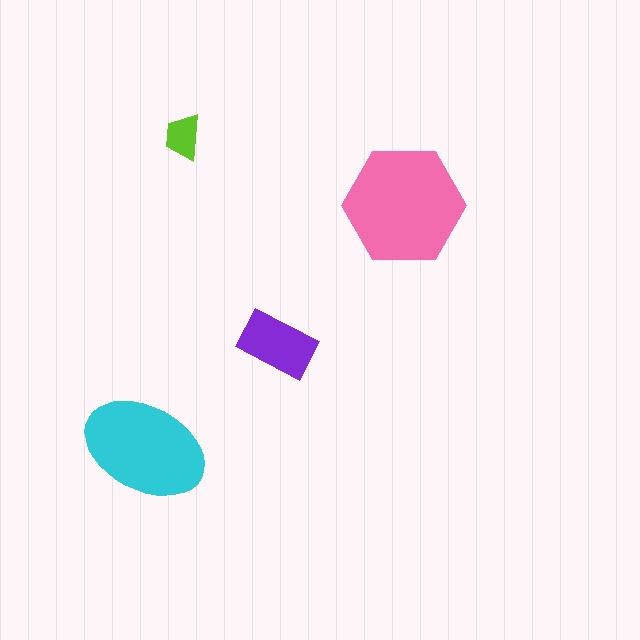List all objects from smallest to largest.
The lime trapezoid, the purple rectangle, the cyan ellipse, the pink hexagon.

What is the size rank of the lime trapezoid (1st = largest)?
4th.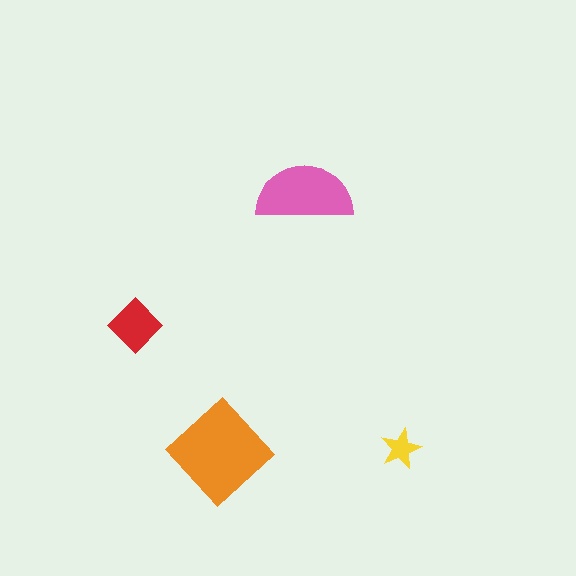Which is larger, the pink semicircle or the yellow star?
The pink semicircle.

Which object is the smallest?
The yellow star.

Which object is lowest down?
The orange diamond is bottommost.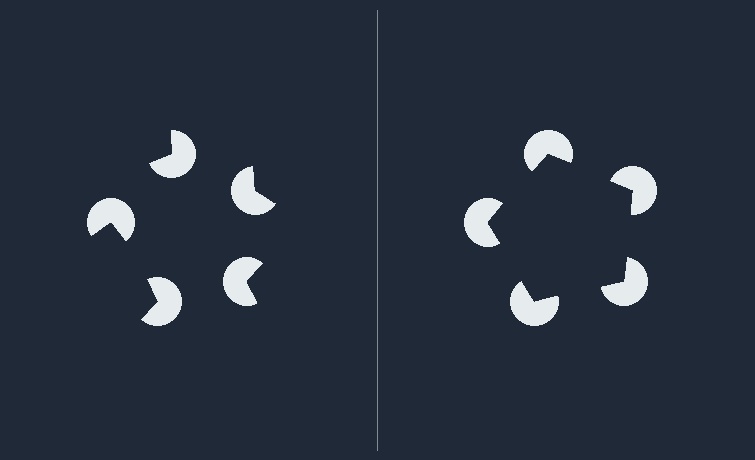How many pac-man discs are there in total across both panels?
10 — 5 on each side.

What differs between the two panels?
The pac-man discs are positioned identically on both sides; only the wedge orientations differ. On the right they align to a pentagon; on the left they are misaligned.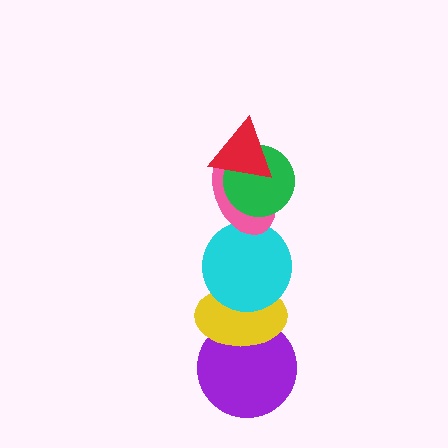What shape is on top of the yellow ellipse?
The cyan circle is on top of the yellow ellipse.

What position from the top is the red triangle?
The red triangle is 1st from the top.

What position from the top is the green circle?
The green circle is 2nd from the top.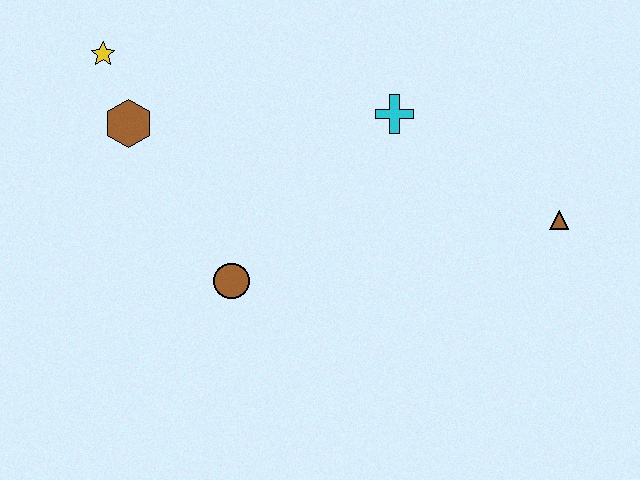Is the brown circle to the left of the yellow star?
No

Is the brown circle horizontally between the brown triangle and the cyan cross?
No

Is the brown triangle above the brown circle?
Yes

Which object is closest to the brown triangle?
The cyan cross is closest to the brown triangle.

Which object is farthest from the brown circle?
The brown triangle is farthest from the brown circle.